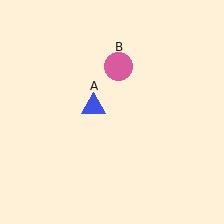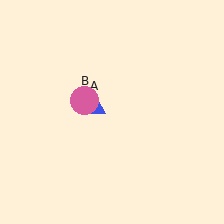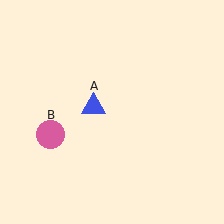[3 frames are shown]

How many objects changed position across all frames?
1 object changed position: pink circle (object B).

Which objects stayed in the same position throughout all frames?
Blue triangle (object A) remained stationary.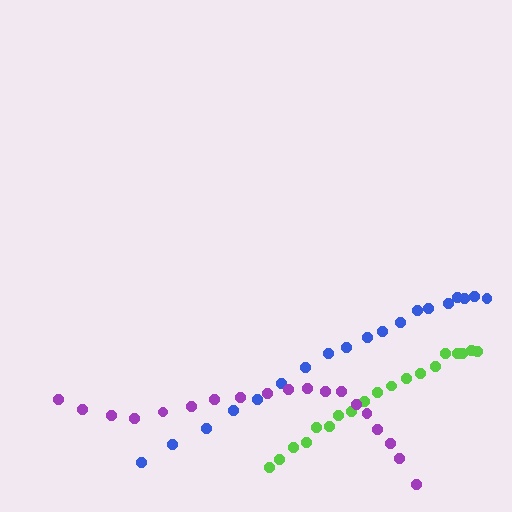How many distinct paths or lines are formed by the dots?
There are 3 distinct paths.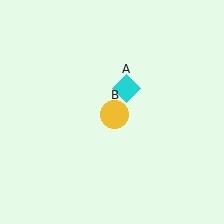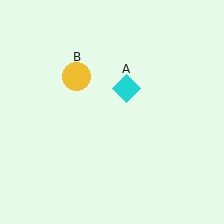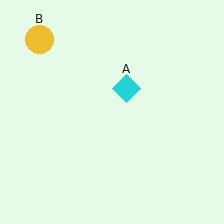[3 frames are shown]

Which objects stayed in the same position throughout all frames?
Cyan diamond (object A) remained stationary.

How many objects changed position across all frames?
1 object changed position: yellow circle (object B).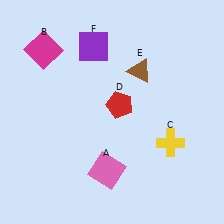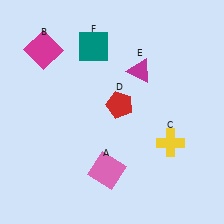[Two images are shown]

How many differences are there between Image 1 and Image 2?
There are 2 differences between the two images.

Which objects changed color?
E changed from brown to magenta. F changed from purple to teal.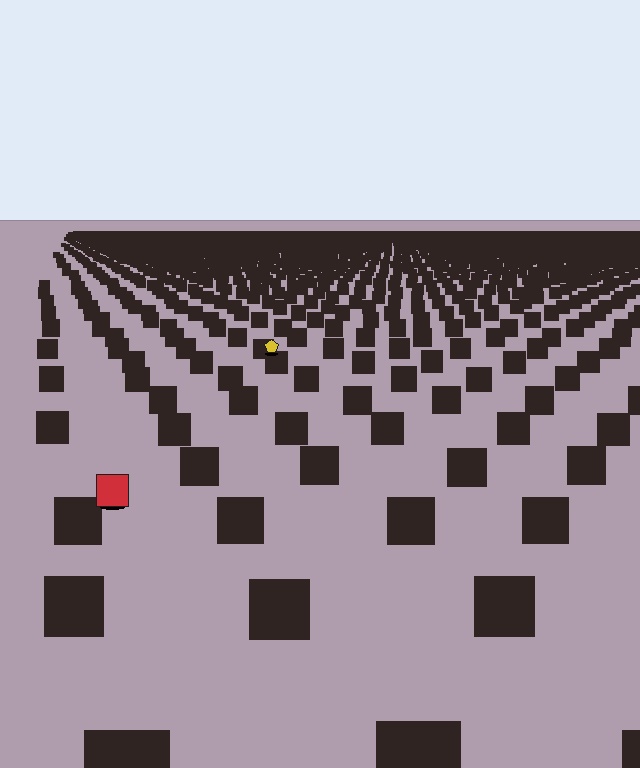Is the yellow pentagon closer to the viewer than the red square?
No. The red square is closer — you can tell from the texture gradient: the ground texture is coarser near it.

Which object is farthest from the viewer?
The yellow pentagon is farthest from the viewer. It appears smaller and the ground texture around it is denser.